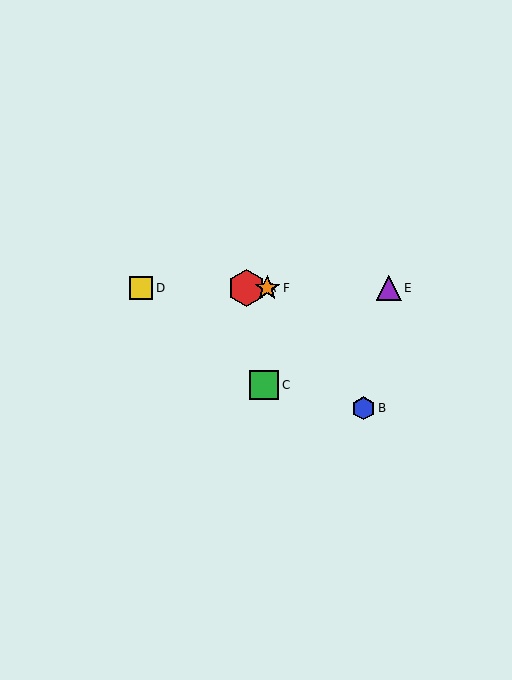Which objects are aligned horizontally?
Objects A, D, E, F are aligned horizontally.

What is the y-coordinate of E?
Object E is at y≈288.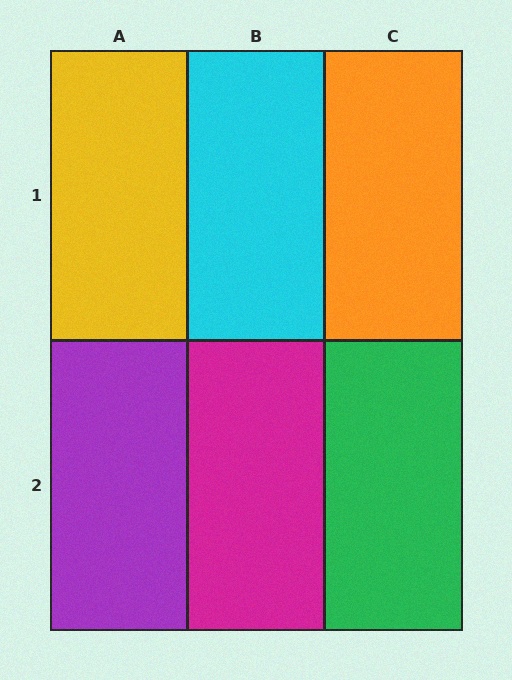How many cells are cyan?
1 cell is cyan.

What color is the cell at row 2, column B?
Magenta.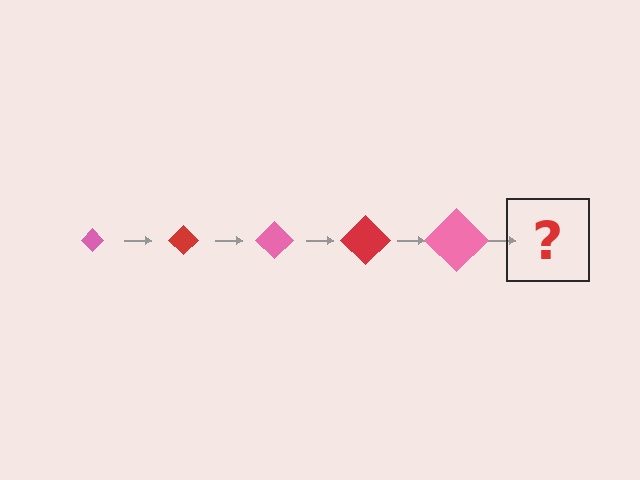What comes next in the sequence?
The next element should be a red diamond, larger than the previous one.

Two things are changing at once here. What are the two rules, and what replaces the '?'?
The two rules are that the diamond grows larger each step and the color cycles through pink and red. The '?' should be a red diamond, larger than the previous one.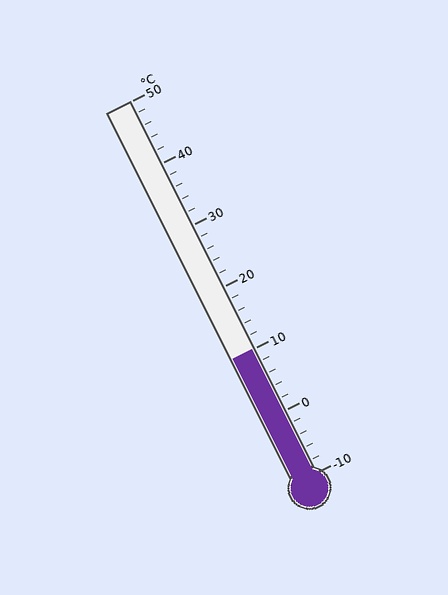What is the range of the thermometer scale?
The thermometer scale ranges from -10°C to 50°C.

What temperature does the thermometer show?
The thermometer shows approximately 10°C.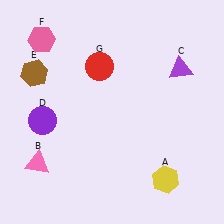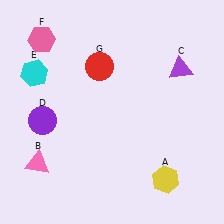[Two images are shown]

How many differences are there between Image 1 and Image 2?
There is 1 difference between the two images.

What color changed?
The hexagon (E) changed from brown in Image 1 to cyan in Image 2.